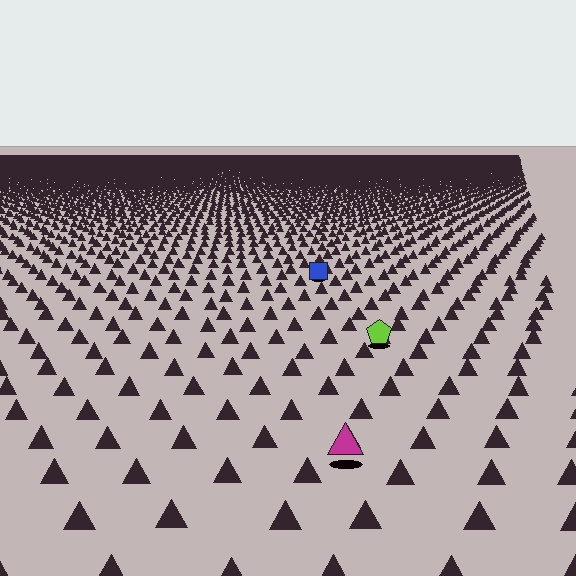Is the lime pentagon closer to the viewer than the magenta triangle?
No. The magenta triangle is closer — you can tell from the texture gradient: the ground texture is coarser near it.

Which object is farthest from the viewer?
The blue square is farthest from the viewer. It appears smaller and the ground texture around it is denser.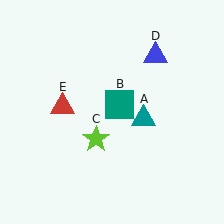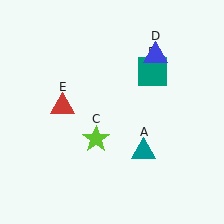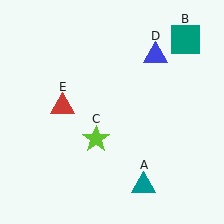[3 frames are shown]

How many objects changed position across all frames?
2 objects changed position: teal triangle (object A), teal square (object B).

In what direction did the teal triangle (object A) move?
The teal triangle (object A) moved down.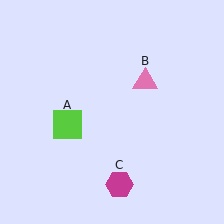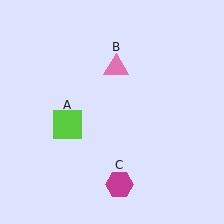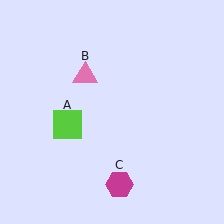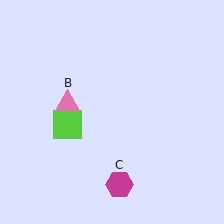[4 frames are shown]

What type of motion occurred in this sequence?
The pink triangle (object B) rotated counterclockwise around the center of the scene.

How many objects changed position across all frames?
1 object changed position: pink triangle (object B).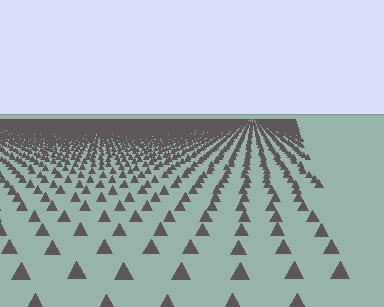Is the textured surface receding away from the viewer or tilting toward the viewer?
The surface is receding away from the viewer. Texture elements get smaller and denser toward the top.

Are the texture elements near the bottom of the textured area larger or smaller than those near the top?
Larger. Near the bottom, elements are closer to the viewer and appear at a bigger on-screen size.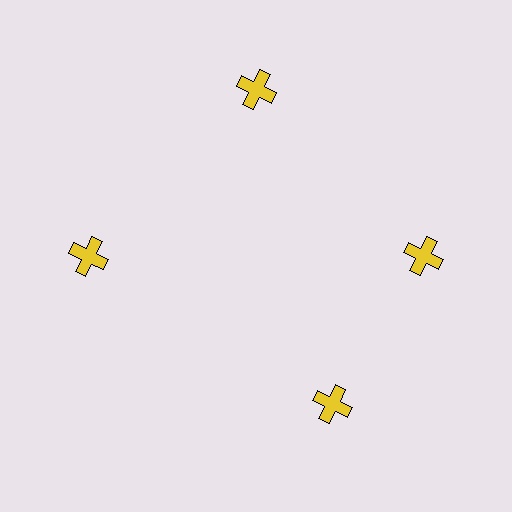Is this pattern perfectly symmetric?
No. The 4 yellow crosses are arranged in a ring, but one element near the 6 o'clock position is rotated out of alignment along the ring, breaking the 4-fold rotational symmetry.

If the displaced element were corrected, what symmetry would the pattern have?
It would have 4-fold rotational symmetry — the pattern would map onto itself every 90 degrees.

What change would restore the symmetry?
The symmetry would be restored by rotating it back into even spacing with its neighbors so that all 4 crosses sit at equal angles and equal distance from the center.